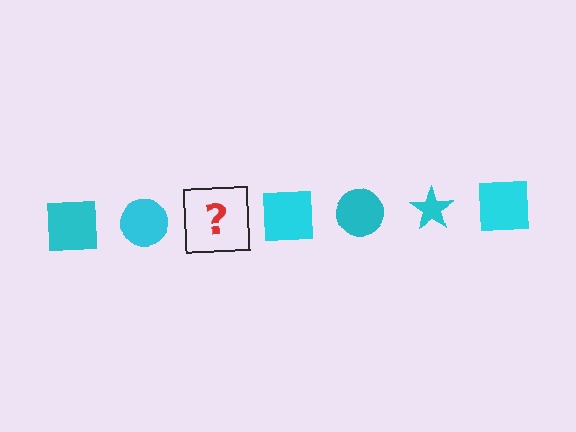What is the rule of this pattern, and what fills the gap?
The rule is that the pattern cycles through square, circle, star shapes in cyan. The gap should be filled with a cyan star.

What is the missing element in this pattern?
The missing element is a cyan star.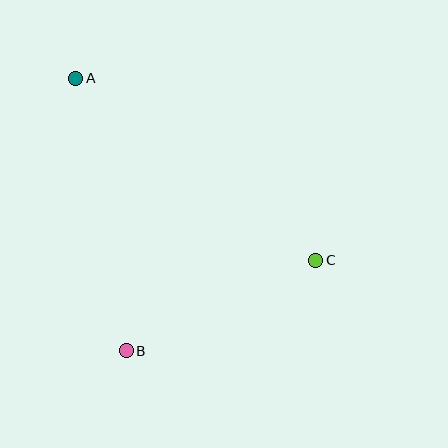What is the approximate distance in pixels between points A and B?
The distance between A and B is approximately 277 pixels.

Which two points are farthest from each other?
Points A and C are farthest from each other.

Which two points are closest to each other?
Points B and C are closest to each other.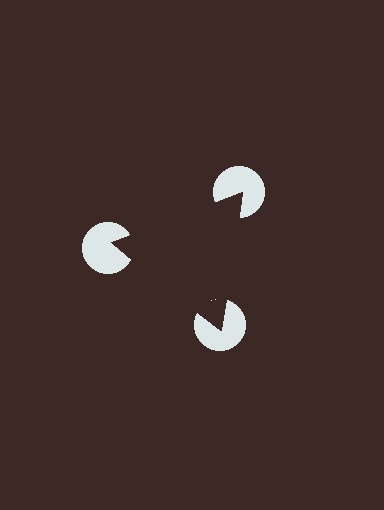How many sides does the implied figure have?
3 sides.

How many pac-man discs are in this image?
There are 3 — one at each vertex of the illusory triangle.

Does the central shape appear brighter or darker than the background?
It typically appears slightly darker than the background, even though no actual brightness change is drawn.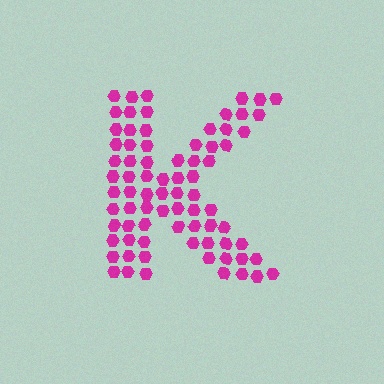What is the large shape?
The large shape is the letter K.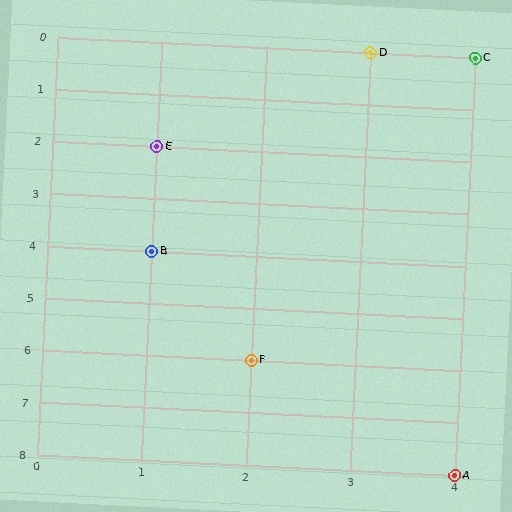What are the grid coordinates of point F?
Point F is at grid coordinates (2, 6).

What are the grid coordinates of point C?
Point C is at grid coordinates (4, 0).